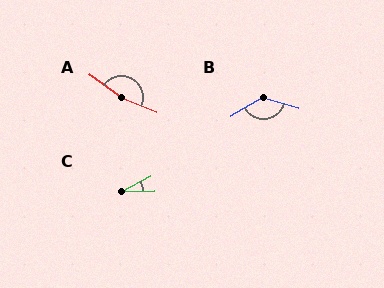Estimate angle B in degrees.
Approximately 133 degrees.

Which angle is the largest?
A, at approximately 168 degrees.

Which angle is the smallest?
C, at approximately 26 degrees.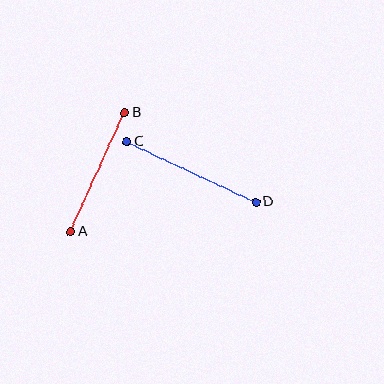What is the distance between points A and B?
The distance is approximately 130 pixels.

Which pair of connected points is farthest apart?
Points C and D are farthest apart.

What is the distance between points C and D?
The distance is approximately 142 pixels.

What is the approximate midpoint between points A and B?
The midpoint is at approximately (98, 172) pixels.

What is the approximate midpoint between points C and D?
The midpoint is at approximately (191, 172) pixels.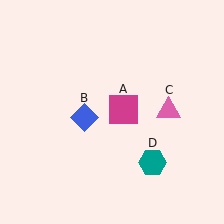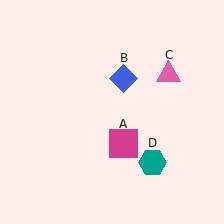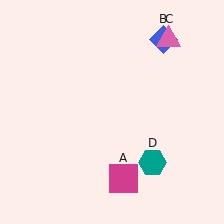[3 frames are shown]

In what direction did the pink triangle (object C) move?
The pink triangle (object C) moved up.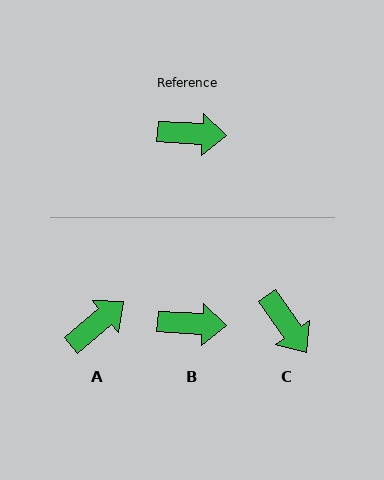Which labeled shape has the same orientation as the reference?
B.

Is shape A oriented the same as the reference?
No, it is off by about 43 degrees.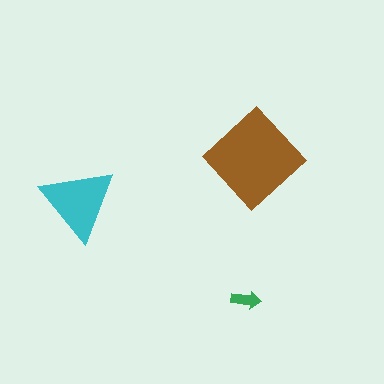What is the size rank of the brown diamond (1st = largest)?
1st.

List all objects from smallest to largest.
The green arrow, the cyan triangle, the brown diamond.